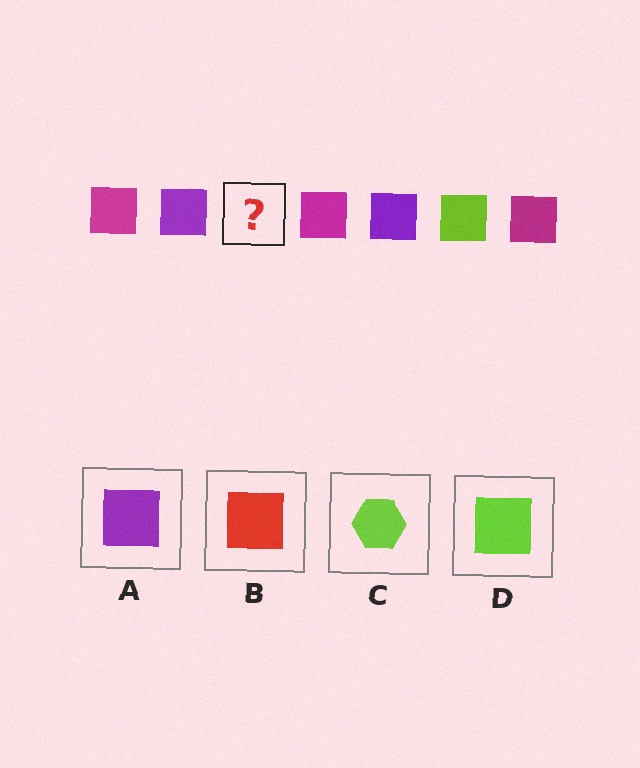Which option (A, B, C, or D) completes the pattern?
D.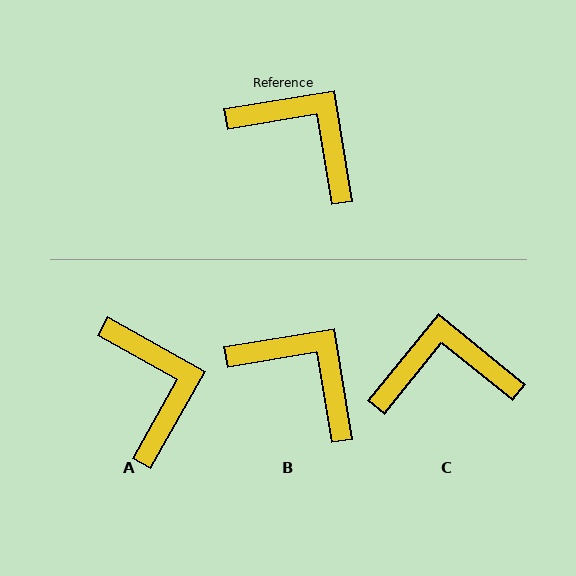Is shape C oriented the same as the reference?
No, it is off by about 42 degrees.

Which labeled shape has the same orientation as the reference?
B.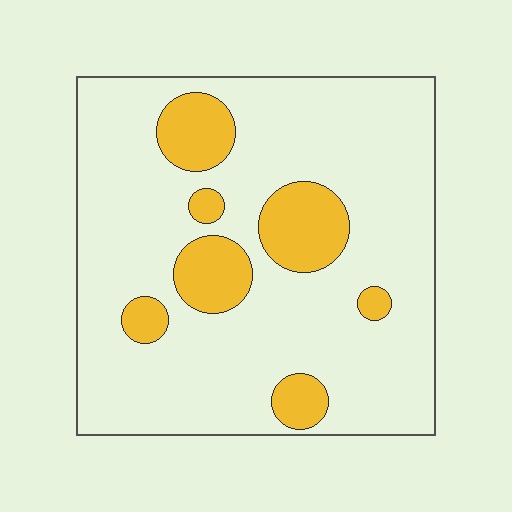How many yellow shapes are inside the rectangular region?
7.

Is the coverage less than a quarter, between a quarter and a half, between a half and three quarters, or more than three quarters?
Less than a quarter.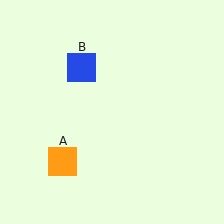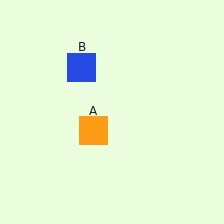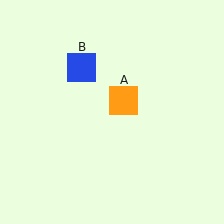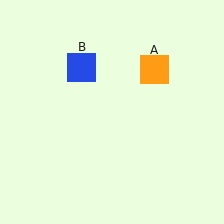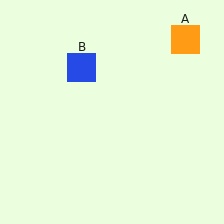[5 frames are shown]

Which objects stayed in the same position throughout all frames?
Blue square (object B) remained stationary.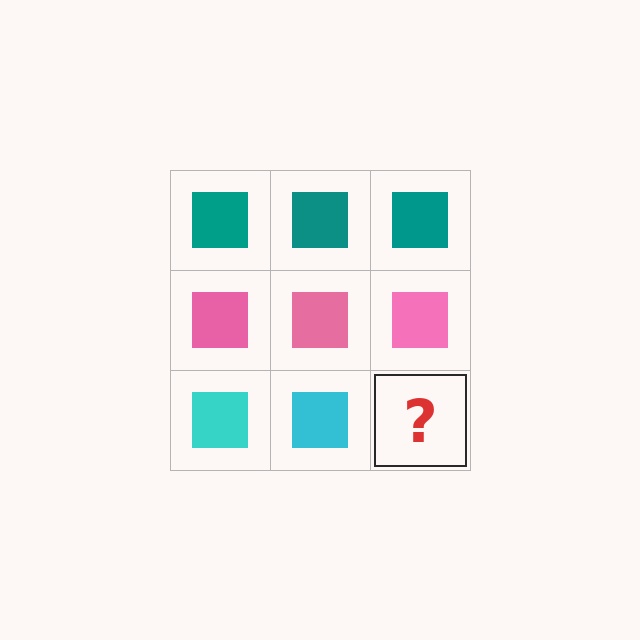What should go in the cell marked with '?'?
The missing cell should contain a cyan square.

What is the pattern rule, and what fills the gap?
The rule is that each row has a consistent color. The gap should be filled with a cyan square.